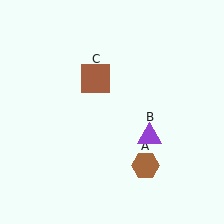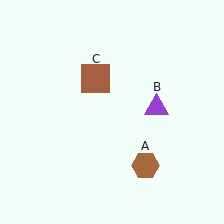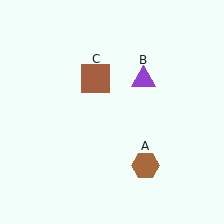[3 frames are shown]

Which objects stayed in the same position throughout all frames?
Brown hexagon (object A) and brown square (object C) remained stationary.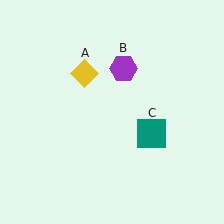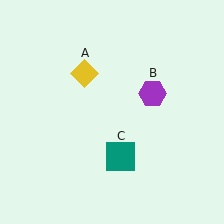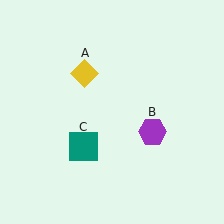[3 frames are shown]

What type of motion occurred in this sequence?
The purple hexagon (object B), teal square (object C) rotated clockwise around the center of the scene.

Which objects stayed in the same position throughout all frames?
Yellow diamond (object A) remained stationary.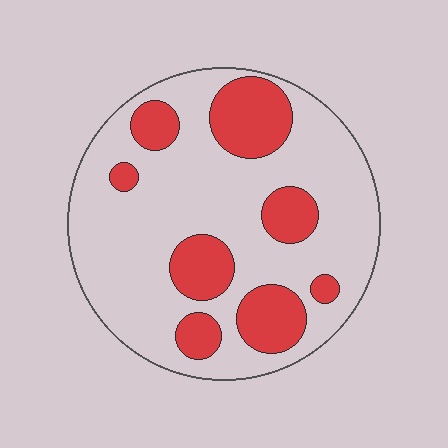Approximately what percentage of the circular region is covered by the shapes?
Approximately 25%.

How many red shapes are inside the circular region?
8.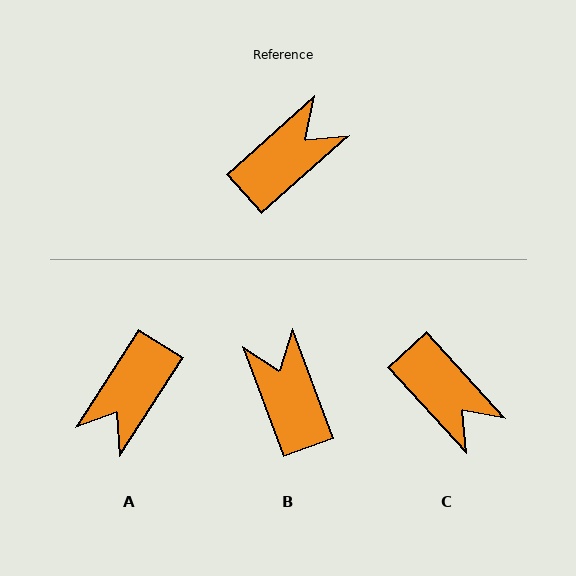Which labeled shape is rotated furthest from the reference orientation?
A, about 164 degrees away.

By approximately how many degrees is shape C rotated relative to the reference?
Approximately 89 degrees clockwise.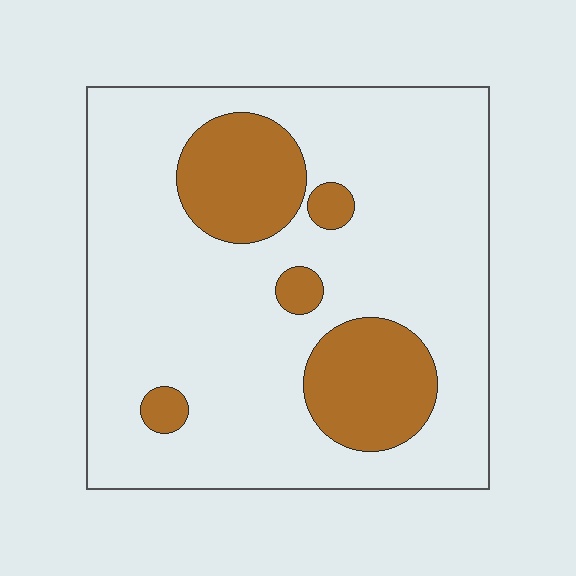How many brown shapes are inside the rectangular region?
5.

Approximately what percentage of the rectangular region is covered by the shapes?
Approximately 20%.